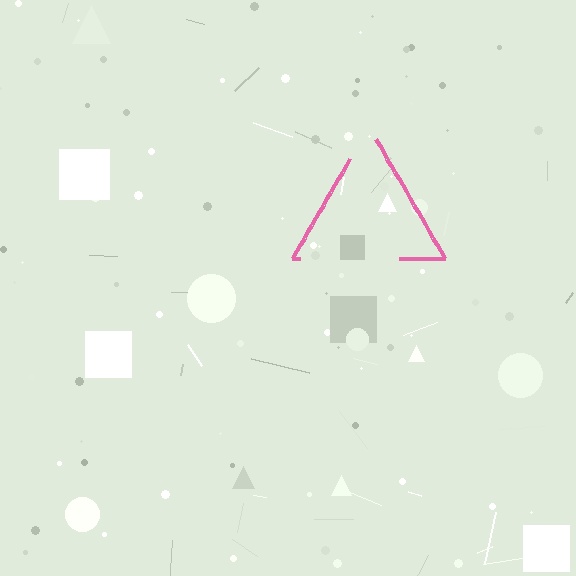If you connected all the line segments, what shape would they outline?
They would outline a triangle.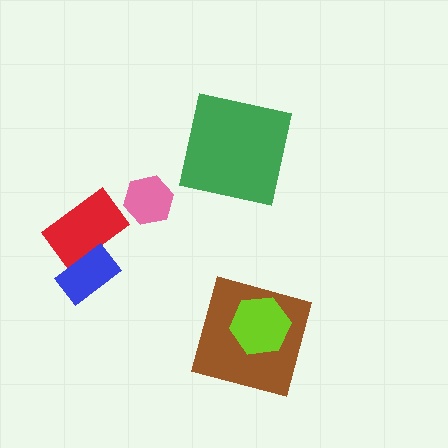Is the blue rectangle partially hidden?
No, no other shape covers it.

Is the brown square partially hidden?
Yes, it is partially covered by another shape.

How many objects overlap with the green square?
0 objects overlap with the green square.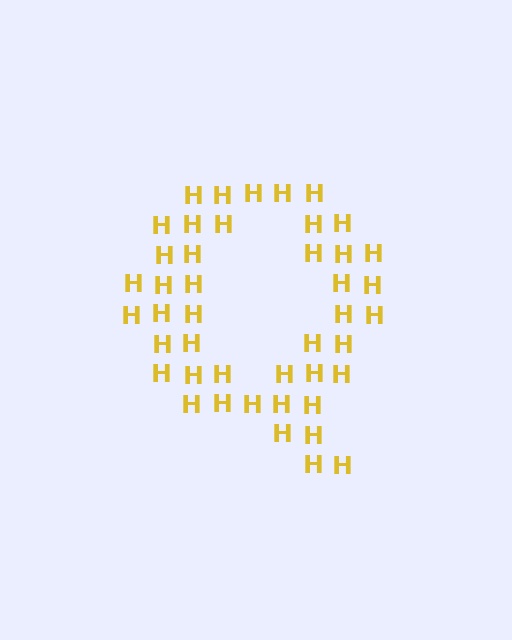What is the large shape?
The large shape is the letter Q.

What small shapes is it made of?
It is made of small letter H's.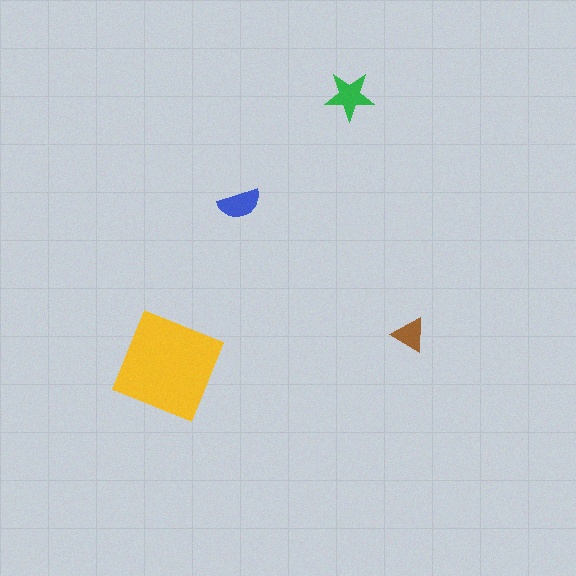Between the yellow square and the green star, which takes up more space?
The yellow square.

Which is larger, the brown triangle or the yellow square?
The yellow square.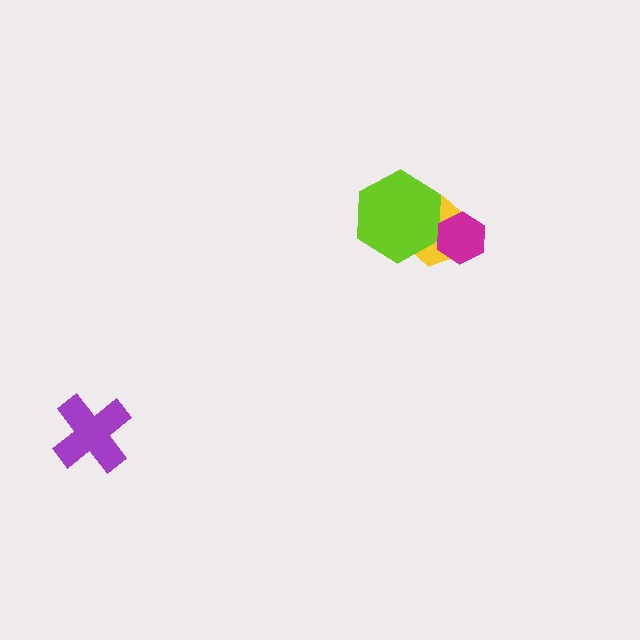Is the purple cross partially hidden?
No, no other shape covers it.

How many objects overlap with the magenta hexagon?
2 objects overlap with the magenta hexagon.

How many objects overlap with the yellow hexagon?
2 objects overlap with the yellow hexagon.